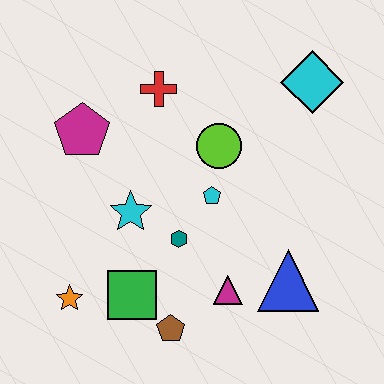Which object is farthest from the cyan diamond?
The orange star is farthest from the cyan diamond.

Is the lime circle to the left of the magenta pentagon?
No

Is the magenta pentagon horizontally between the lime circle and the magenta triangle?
No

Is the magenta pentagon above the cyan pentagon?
Yes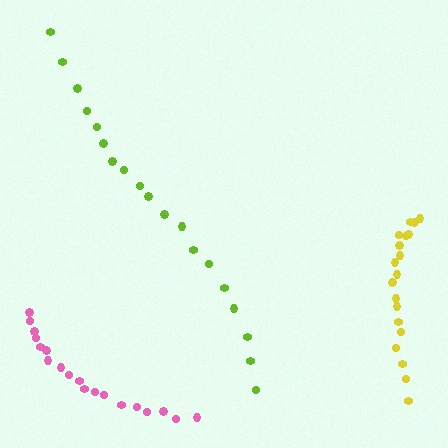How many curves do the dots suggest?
There are 3 distinct paths.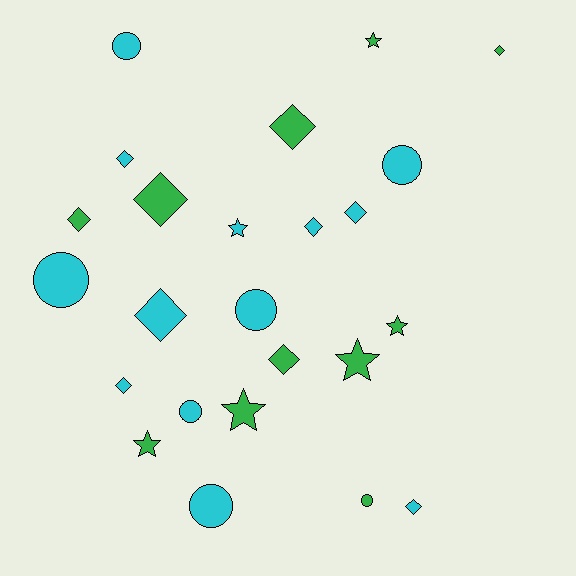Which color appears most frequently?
Cyan, with 13 objects.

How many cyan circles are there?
There are 6 cyan circles.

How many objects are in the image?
There are 24 objects.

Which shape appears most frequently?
Diamond, with 11 objects.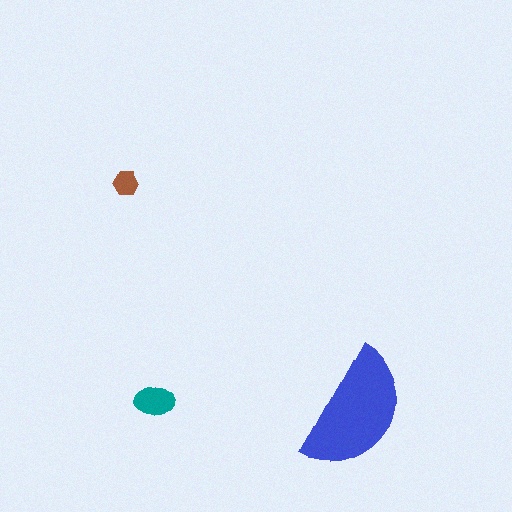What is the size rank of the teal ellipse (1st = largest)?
2nd.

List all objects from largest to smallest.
The blue semicircle, the teal ellipse, the brown hexagon.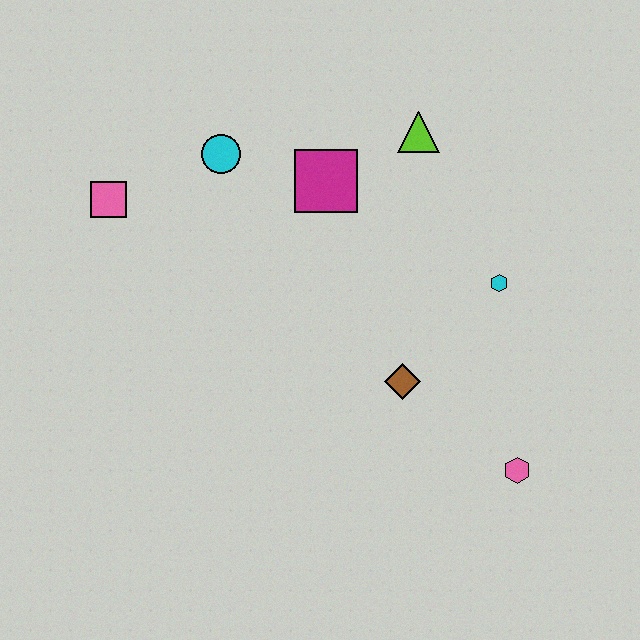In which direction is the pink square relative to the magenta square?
The pink square is to the left of the magenta square.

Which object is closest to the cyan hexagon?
The brown diamond is closest to the cyan hexagon.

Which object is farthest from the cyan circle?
The pink hexagon is farthest from the cyan circle.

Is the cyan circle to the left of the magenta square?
Yes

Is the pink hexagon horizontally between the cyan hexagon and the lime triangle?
No